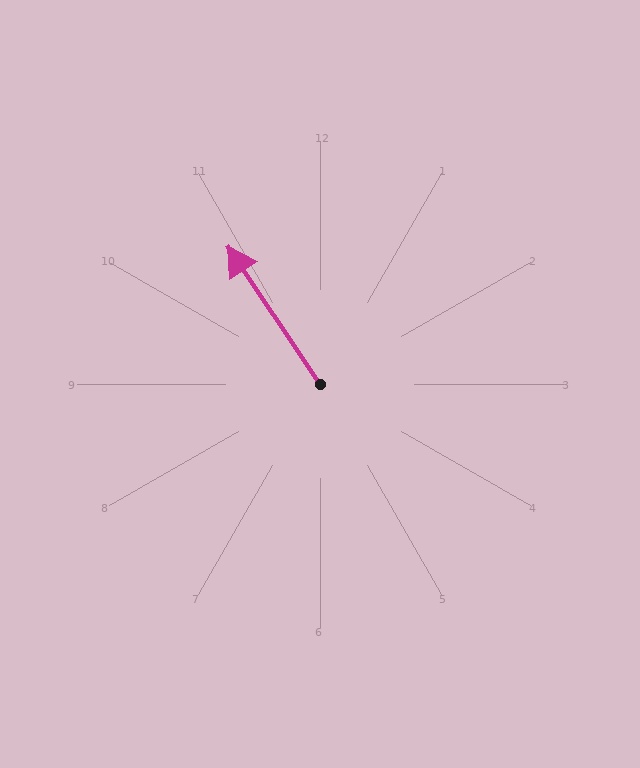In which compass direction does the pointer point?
Northwest.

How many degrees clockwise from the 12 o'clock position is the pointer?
Approximately 326 degrees.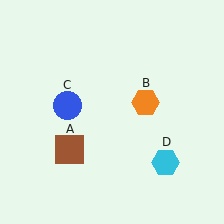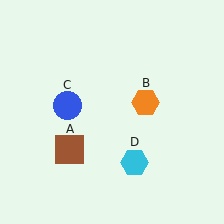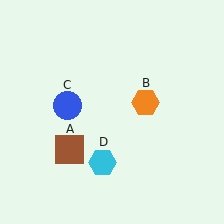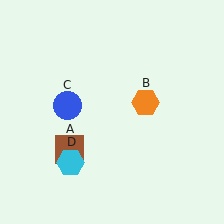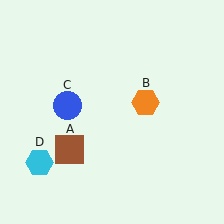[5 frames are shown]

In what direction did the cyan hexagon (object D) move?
The cyan hexagon (object D) moved left.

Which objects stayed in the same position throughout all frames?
Brown square (object A) and orange hexagon (object B) and blue circle (object C) remained stationary.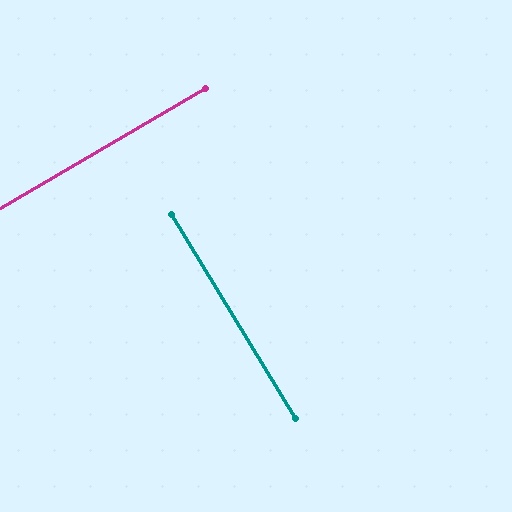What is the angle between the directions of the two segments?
Approximately 89 degrees.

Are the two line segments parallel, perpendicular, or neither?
Perpendicular — they meet at approximately 89°.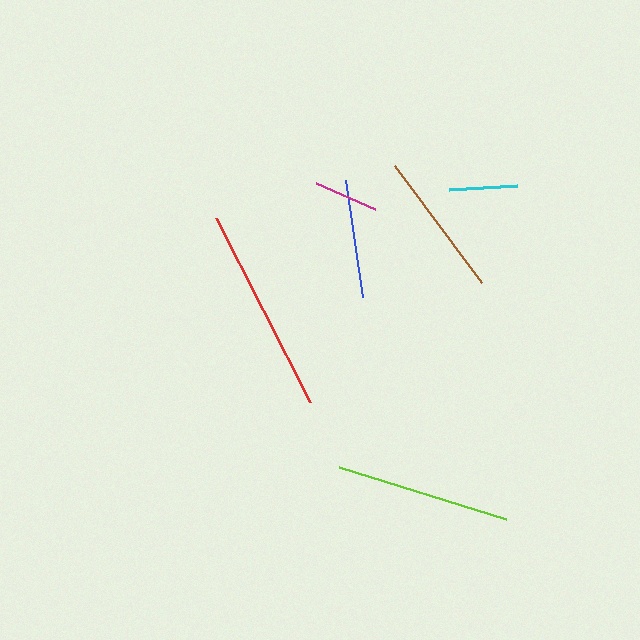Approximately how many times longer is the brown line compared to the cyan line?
The brown line is approximately 2.2 times the length of the cyan line.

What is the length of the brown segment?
The brown segment is approximately 146 pixels long.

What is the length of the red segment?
The red segment is approximately 206 pixels long.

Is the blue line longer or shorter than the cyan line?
The blue line is longer than the cyan line.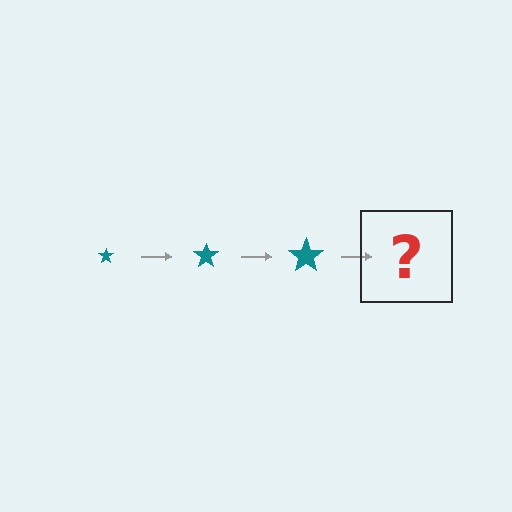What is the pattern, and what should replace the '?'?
The pattern is that the star gets progressively larger each step. The '?' should be a teal star, larger than the previous one.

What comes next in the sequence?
The next element should be a teal star, larger than the previous one.